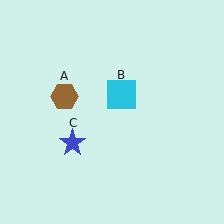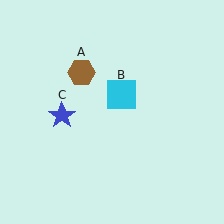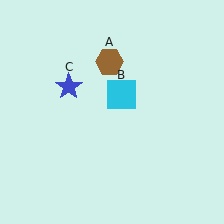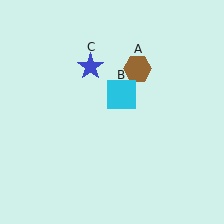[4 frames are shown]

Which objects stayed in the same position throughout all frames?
Cyan square (object B) remained stationary.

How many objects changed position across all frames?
2 objects changed position: brown hexagon (object A), blue star (object C).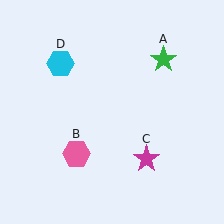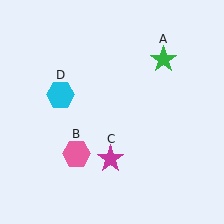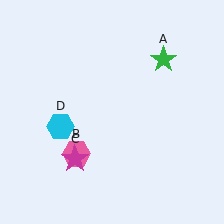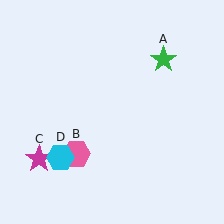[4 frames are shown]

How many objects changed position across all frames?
2 objects changed position: magenta star (object C), cyan hexagon (object D).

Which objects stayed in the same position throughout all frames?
Green star (object A) and pink hexagon (object B) remained stationary.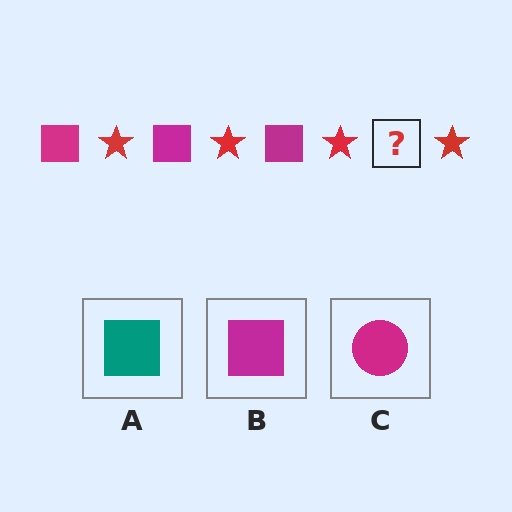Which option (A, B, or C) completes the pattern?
B.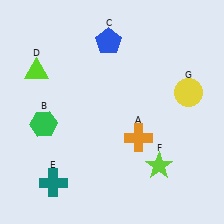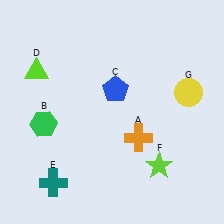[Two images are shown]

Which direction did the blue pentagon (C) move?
The blue pentagon (C) moved down.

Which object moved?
The blue pentagon (C) moved down.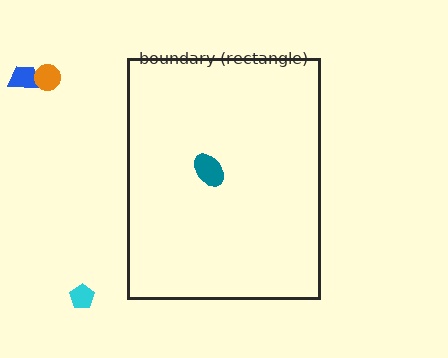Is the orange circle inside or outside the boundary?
Outside.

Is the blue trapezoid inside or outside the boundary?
Outside.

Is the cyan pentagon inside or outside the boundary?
Outside.